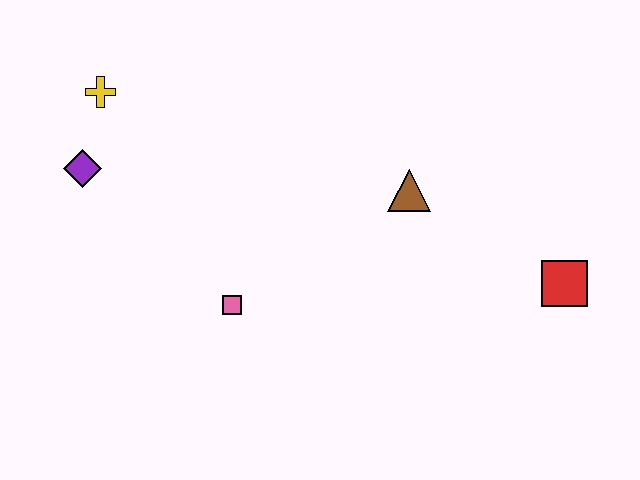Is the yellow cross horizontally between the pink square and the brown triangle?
No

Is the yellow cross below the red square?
No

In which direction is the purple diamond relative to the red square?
The purple diamond is to the left of the red square.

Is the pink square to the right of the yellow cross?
Yes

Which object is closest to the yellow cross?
The purple diamond is closest to the yellow cross.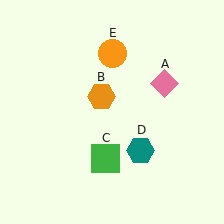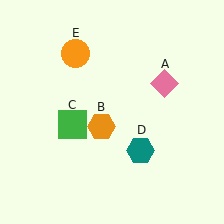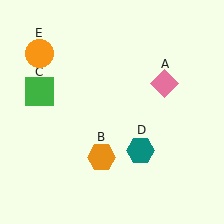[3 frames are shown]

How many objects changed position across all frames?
3 objects changed position: orange hexagon (object B), green square (object C), orange circle (object E).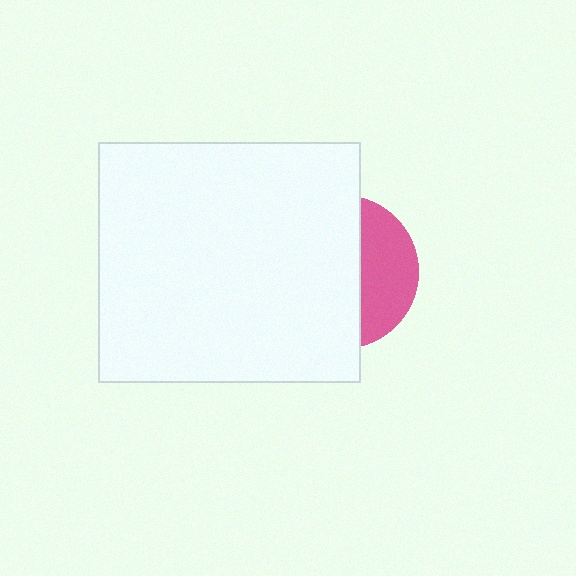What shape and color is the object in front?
The object in front is a white rectangle.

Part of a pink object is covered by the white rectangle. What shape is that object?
It is a circle.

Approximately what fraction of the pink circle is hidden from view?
Roughly 66% of the pink circle is hidden behind the white rectangle.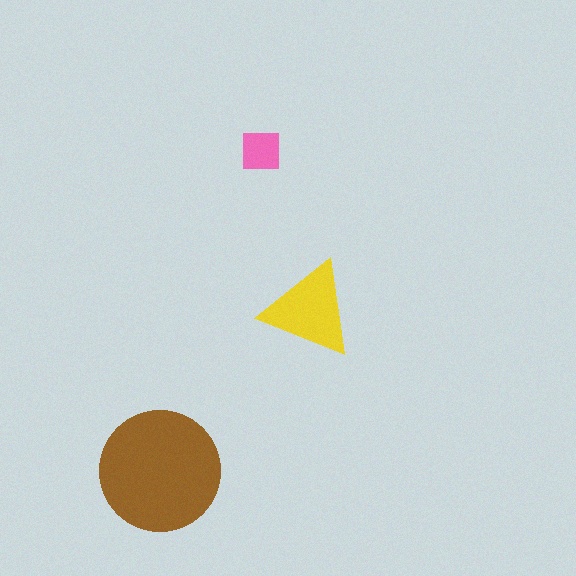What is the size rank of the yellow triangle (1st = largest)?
2nd.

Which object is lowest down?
The brown circle is bottommost.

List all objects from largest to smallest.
The brown circle, the yellow triangle, the pink square.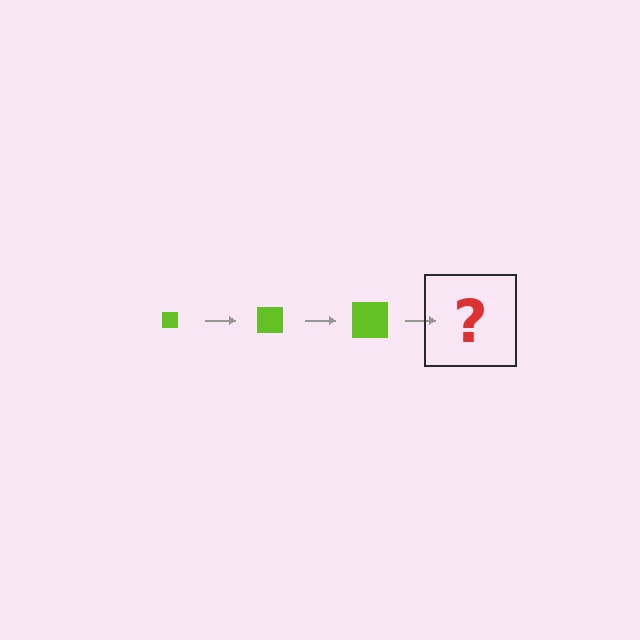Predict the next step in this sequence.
The next step is a lime square, larger than the previous one.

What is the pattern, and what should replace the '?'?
The pattern is that the square gets progressively larger each step. The '?' should be a lime square, larger than the previous one.